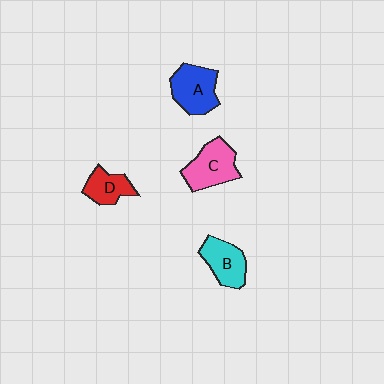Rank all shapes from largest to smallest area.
From largest to smallest: C (pink), A (blue), B (cyan), D (red).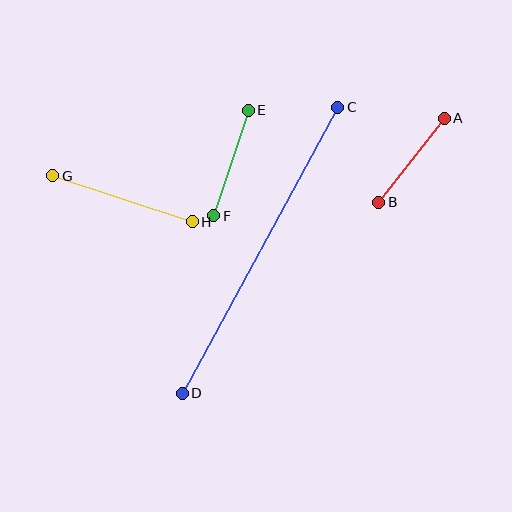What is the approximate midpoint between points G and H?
The midpoint is at approximately (123, 199) pixels.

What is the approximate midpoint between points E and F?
The midpoint is at approximately (231, 163) pixels.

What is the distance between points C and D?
The distance is approximately 326 pixels.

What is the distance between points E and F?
The distance is approximately 111 pixels.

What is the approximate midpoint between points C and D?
The midpoint is at approximately (260, 250) pixels.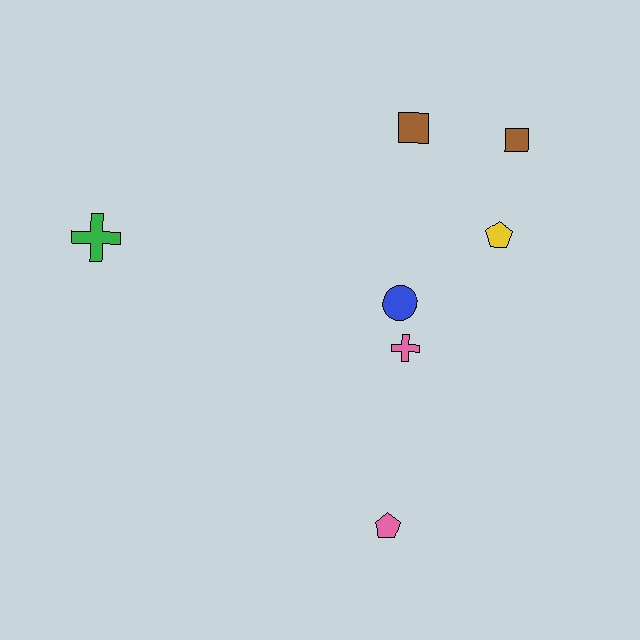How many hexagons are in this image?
There are no hexagons.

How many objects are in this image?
There are 7 objects.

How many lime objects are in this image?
There are no lime objects.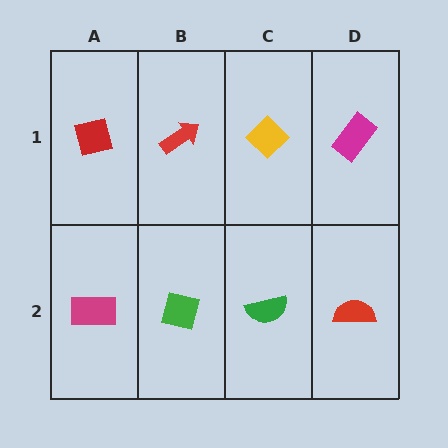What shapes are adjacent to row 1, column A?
A magenta rectangle (row 2, column A), a red arrow (row 1, column B).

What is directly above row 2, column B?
A red arrow.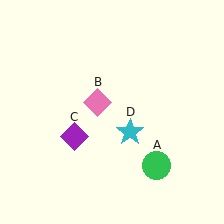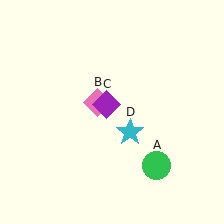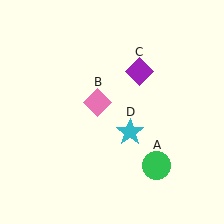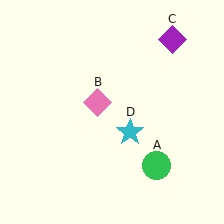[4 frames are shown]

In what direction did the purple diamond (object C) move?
The purple diamond (object C) moved up and to the right.